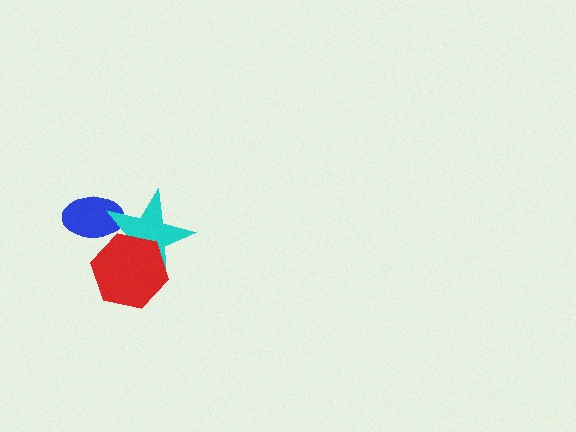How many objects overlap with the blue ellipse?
1 object overlaps with the blue ellipse.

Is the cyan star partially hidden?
Yes, it is partially covered by another shape.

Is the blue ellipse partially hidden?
Yes, it is partially covered by another shape.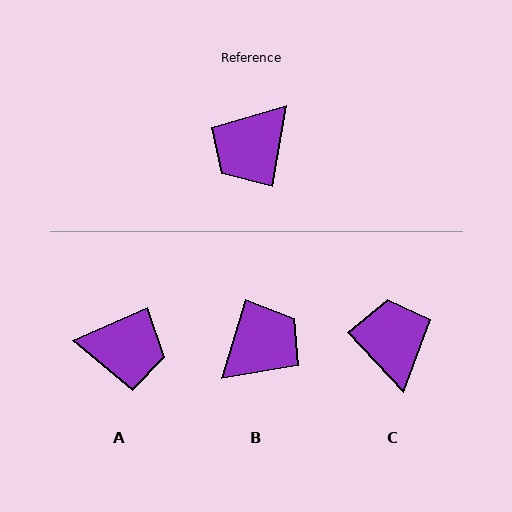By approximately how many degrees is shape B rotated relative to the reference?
Approximately 173 degrees counter-clockwise.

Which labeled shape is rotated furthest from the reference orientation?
B, about 173 degrees away.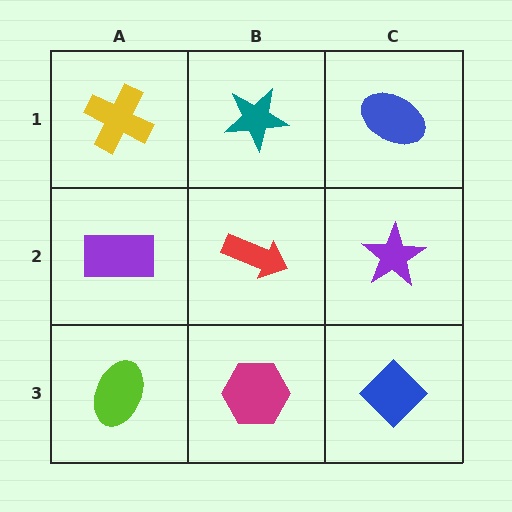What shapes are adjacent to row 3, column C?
A purple star (row 2, column C), a magenta hexagon (row 3, column B).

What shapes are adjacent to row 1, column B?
A red arrow (row 2, column B), a yellow cross (row 1, column A), a blue ellipse (row 1, column C).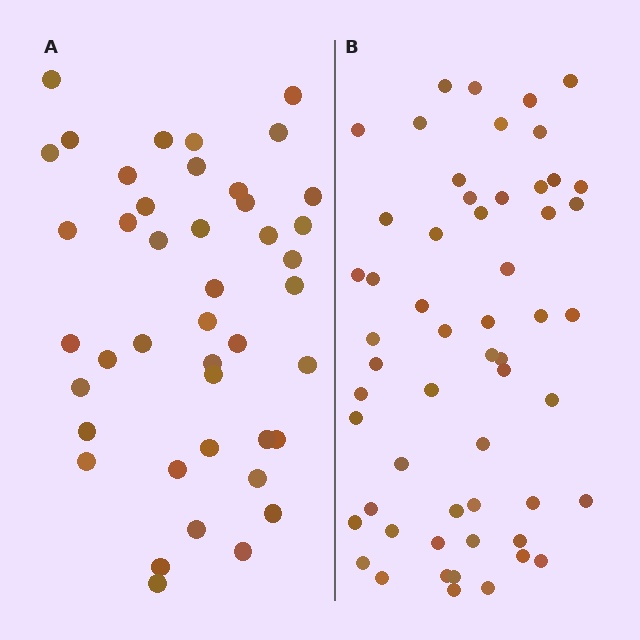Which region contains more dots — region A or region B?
Region B (the right region) has more dots.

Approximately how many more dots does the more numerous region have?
Region B has approximately 15 more dots than region A.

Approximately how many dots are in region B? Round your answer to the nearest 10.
About 60 dots. (The exact count is 56, which rounds to 60.)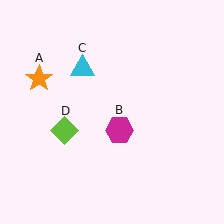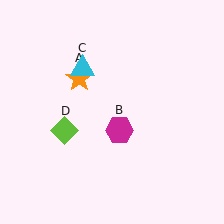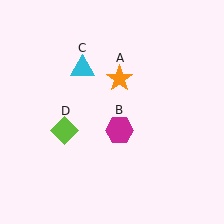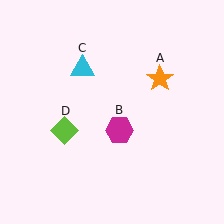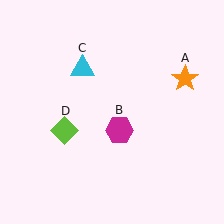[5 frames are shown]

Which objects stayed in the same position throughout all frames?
Magenta hexagon (object B) and cyan triangle (object C) and lime diamond (object D) remained stationary.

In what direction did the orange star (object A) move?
The orange star (object A) moved right.